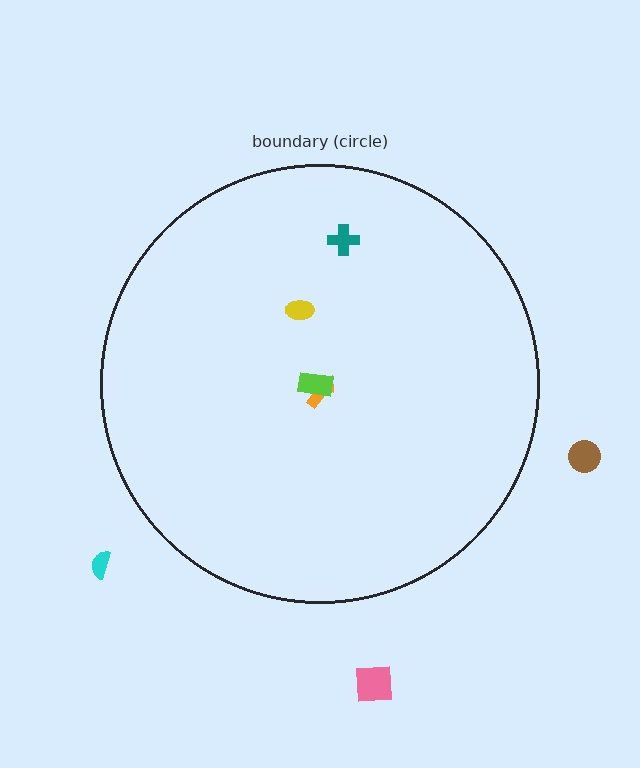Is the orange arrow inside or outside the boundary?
Inside.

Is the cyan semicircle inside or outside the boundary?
Outside.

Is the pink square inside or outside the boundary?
Outside.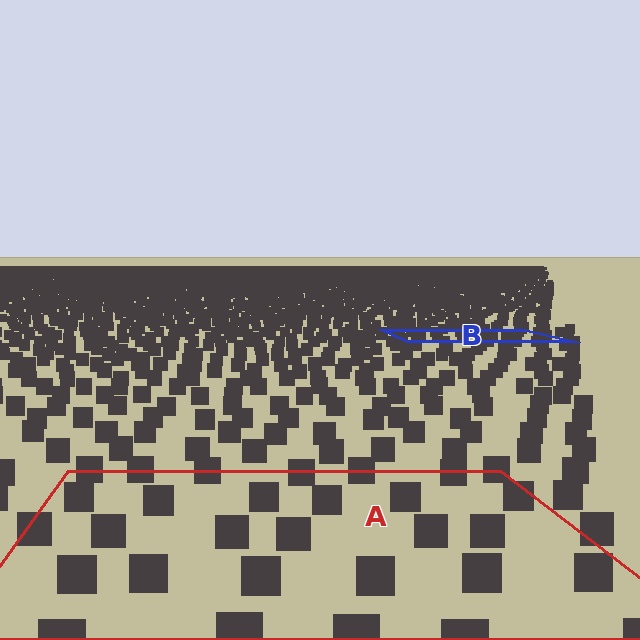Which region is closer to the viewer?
Region A is closer. The texture elements there are larger and more spread out.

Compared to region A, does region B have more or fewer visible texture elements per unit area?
Region B has more texture elements per unit area — they are packed more densely because it is farther away.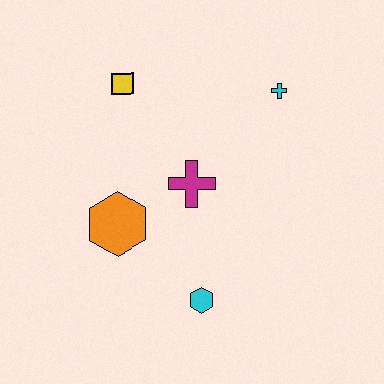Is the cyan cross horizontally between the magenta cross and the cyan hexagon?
No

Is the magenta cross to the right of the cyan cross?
No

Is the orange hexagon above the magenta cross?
No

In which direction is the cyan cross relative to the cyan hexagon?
The cyan cross is above the cyan hexagon.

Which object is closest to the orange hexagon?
The magenta cross is closest to the orange hexagon.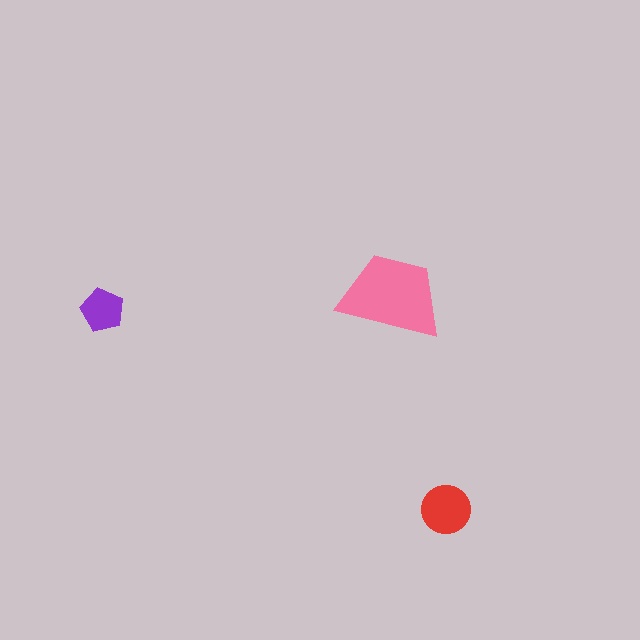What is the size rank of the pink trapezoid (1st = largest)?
1st.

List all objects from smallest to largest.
The purple pentagon, the red circle, the pink trapezoid.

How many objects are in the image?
There are 3 objects in the image.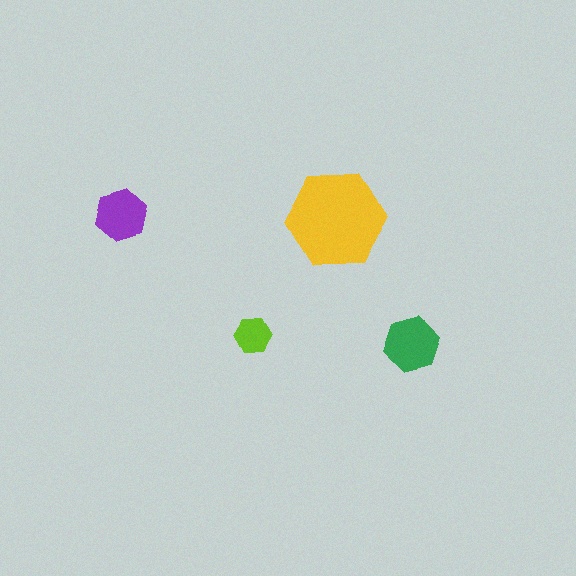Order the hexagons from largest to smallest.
the yellow one, the green one, the purple one, the lime one.